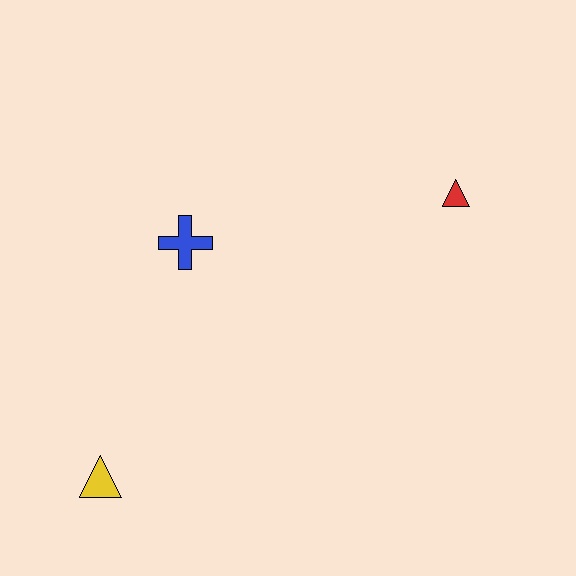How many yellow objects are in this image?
There is 1 yellow object.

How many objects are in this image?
There are 3 objects.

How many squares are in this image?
There are no squares.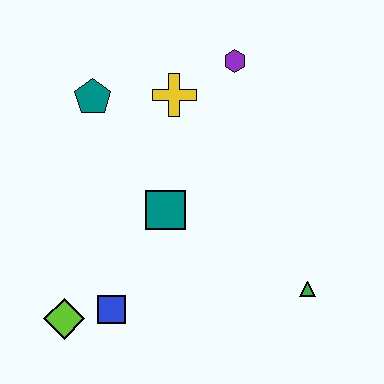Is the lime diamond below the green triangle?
Yes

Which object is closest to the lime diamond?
The blue square is closest to the lime diamond.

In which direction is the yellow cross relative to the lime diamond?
The yellow cross is above the lime diamond.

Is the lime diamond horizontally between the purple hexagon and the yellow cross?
No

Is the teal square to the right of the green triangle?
No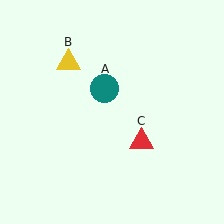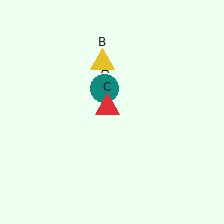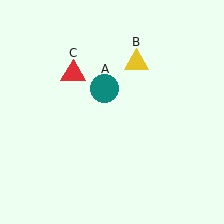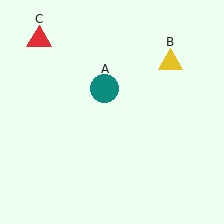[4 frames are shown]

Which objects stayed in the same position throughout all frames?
Teal circle (object A) remained stationary.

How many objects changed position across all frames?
2 objects changed position: yellow triangle (object B), red triangle (object C).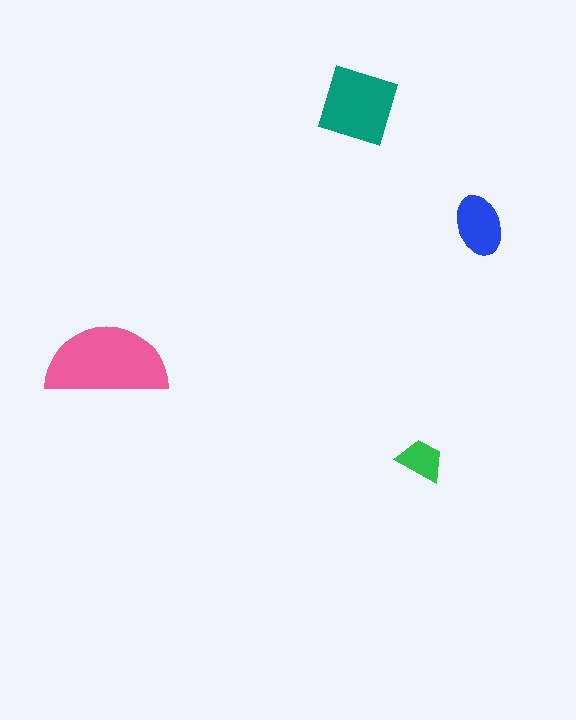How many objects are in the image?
There are 4 objects in the image.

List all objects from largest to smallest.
The pink semicircle, the teal diamond, the blue ellipse, the green trapezoid.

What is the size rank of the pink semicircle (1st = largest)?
1st.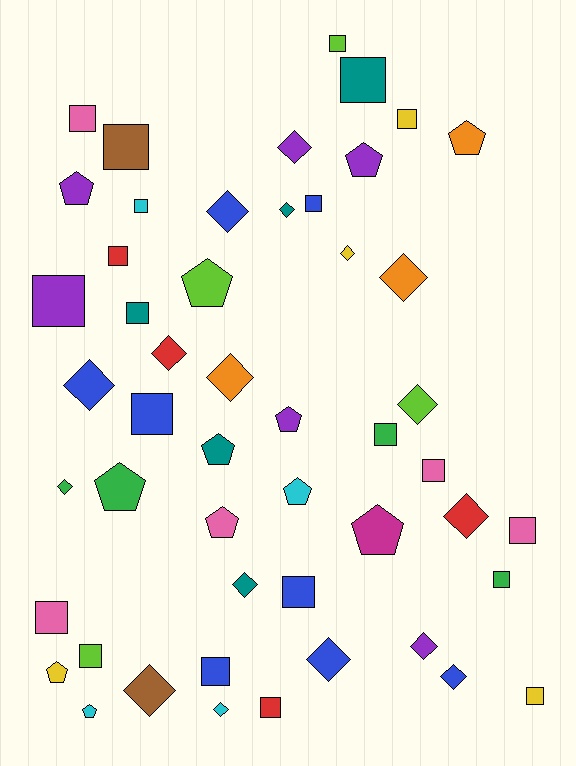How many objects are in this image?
There are 50 objects.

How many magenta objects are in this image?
There is 1 magenta object.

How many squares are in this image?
There are 21 squares.